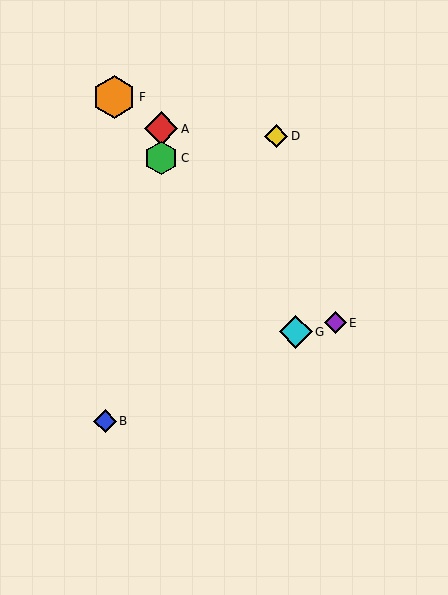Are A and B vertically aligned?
No, A is at x≈161 and B is at x≈105.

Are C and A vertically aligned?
Yes, both are at x≈161.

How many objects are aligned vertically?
2 objects (A, C) are aligned vertically.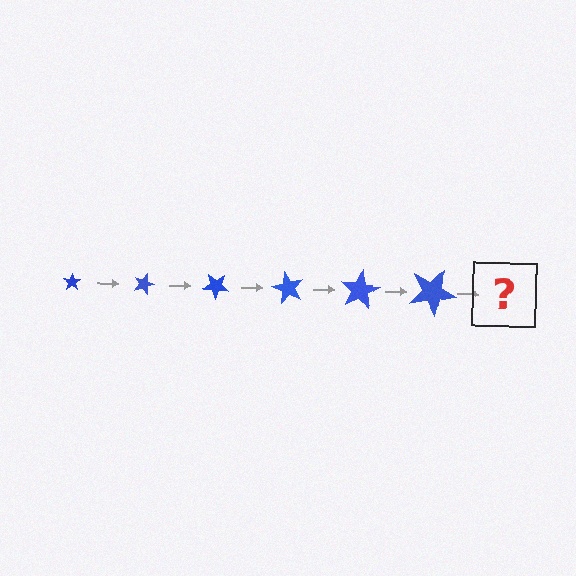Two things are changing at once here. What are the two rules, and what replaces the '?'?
The two rules are that the star grows larger each step and it rotates 20 degrees each step. The '?' should be a star, larger than the previous one and rotated 120 degrees from the start.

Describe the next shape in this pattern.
It should be a star, larger than the previous one and rotated 120 degrees from the start.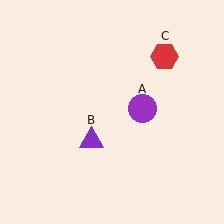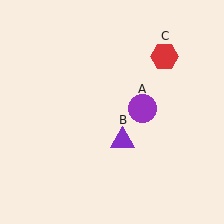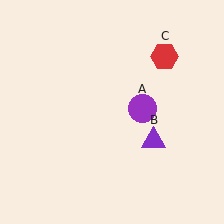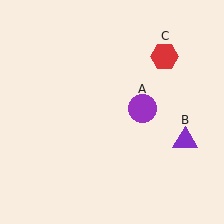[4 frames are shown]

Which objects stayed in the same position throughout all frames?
Purple circle (object A) and red hexagon (object C) remained stationary.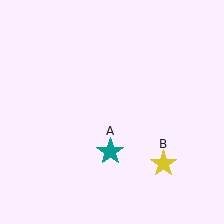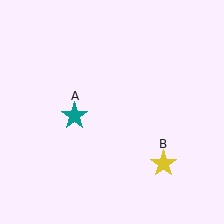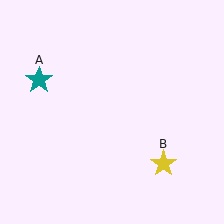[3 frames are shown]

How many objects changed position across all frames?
1 object changed position: teal star (object A).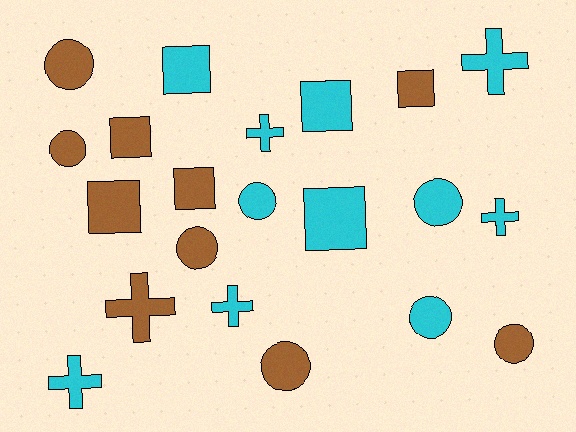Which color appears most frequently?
Cyan, with 11 objects.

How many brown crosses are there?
There is 1 brown cross.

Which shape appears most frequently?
Circle, with 8 objects.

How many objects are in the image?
There are 21 objects.